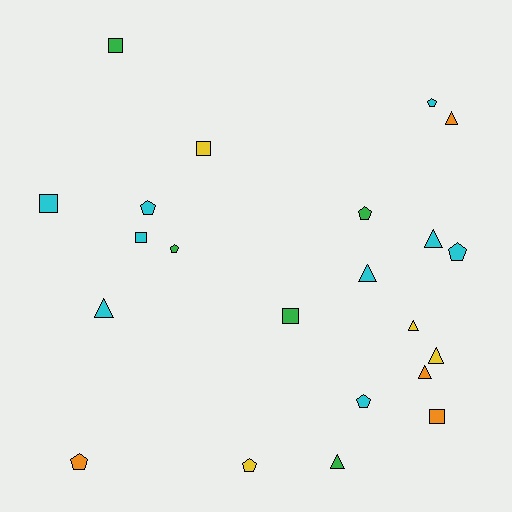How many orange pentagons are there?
There is 1 orange pentagon.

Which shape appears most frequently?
Pentagon, with 8 objects.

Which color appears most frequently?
Cyan, with 9 objects.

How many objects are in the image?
There are 22 objects.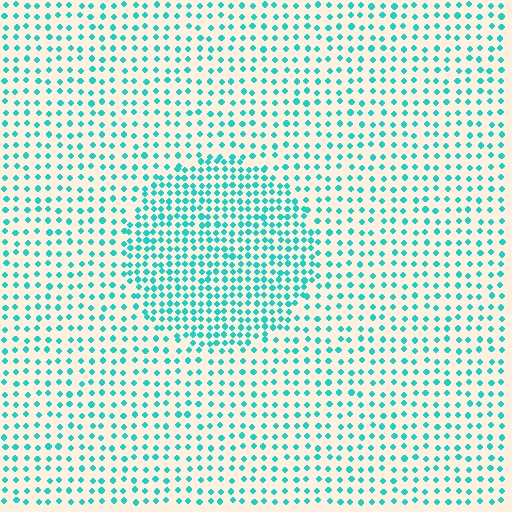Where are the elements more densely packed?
The elements are more densely packed inside the circle boundary.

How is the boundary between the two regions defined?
The boundary is defined by a change in element density (approximately 1.9x ratio). All elements are the same color, size, and shape.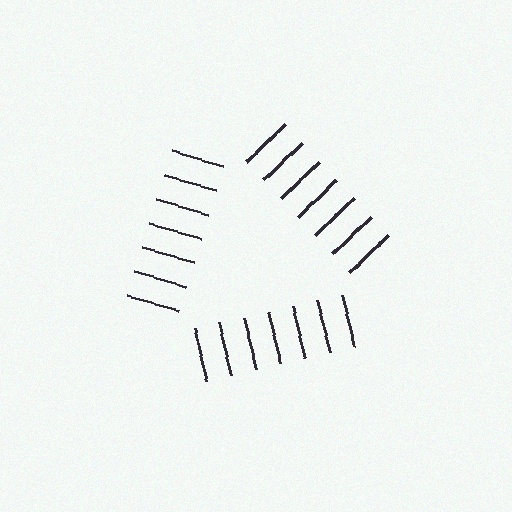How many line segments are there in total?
21 — 7 along each of the 3 edges.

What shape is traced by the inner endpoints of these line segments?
An illusory triangle — the line segments terminate on its edges but no continuous stroke is drawn.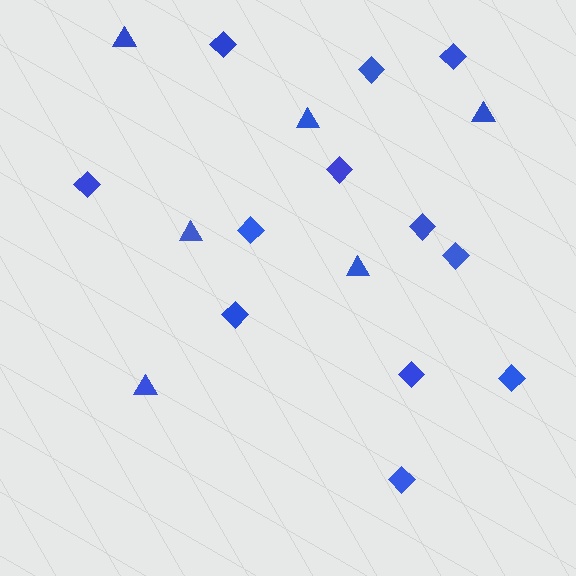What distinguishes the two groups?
There are 2 groups: one group of triangles (6) and one group of diamonds (12).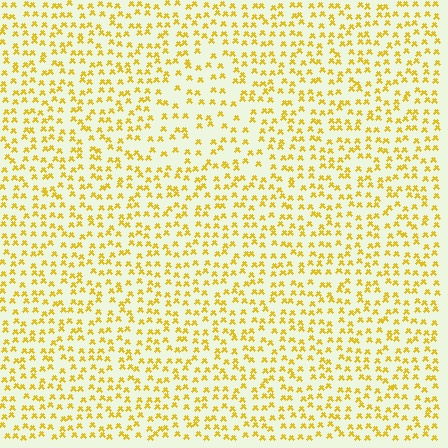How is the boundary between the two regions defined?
The boundary is defined by a change in element density (approximately 1.6x ratio). All elements are the same color, size, and shape.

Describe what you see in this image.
The image contains small yellow elements arranged at two different densities. A triangle-shaped region is visible where the elements are less densely packed than the surrounding area.